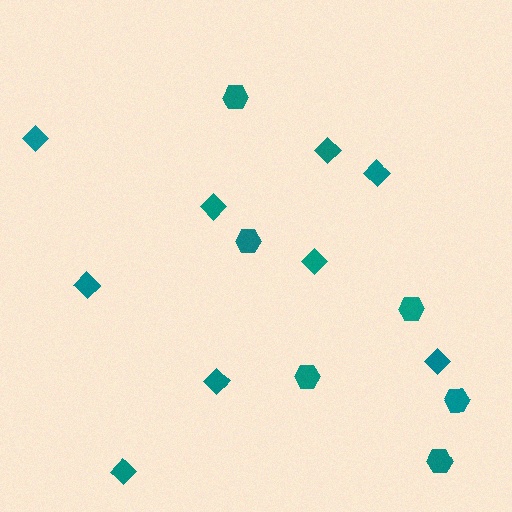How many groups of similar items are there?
There are 2 groups: one group of hexagons (6) and one group of diamonds (9).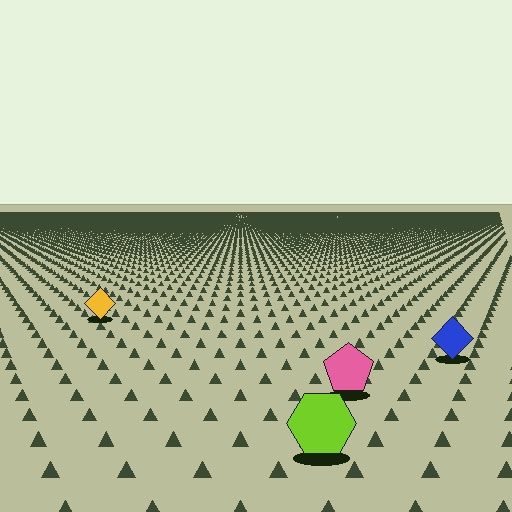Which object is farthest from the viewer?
The yellow diamond is farthest from the viewer. It appears smaller and the ground texture around it is denser.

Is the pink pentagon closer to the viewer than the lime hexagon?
No. The lime hexagon is closer — you can tell from the texture gradient: the ground texture is coarser near it.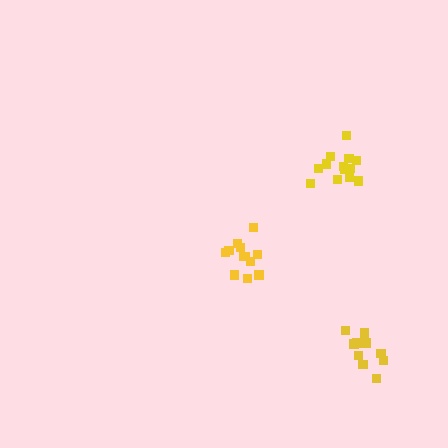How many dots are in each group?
Group 1: 12 dots, Group 2: 12 dots, Group 3: 13 dots (37 total).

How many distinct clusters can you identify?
There are 3 distinct clusters.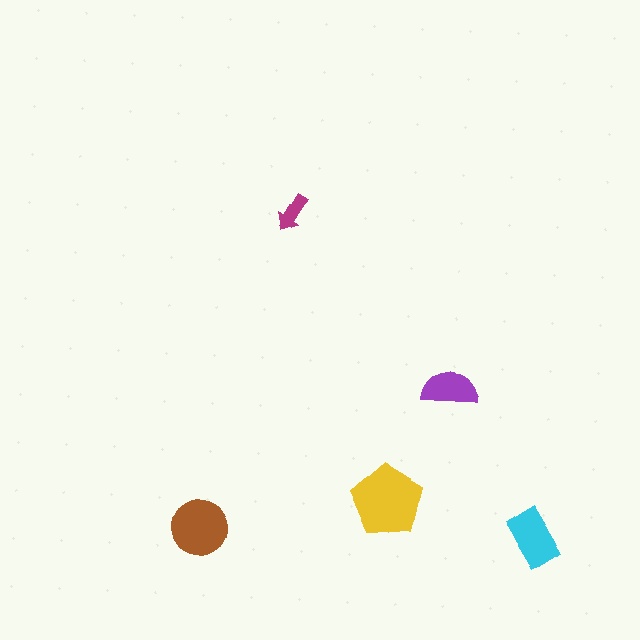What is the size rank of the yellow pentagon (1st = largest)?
1st.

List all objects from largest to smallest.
The yellow pentagon, the brown circle, the cyan rectangle, the purple semicircle, the magenta arrow.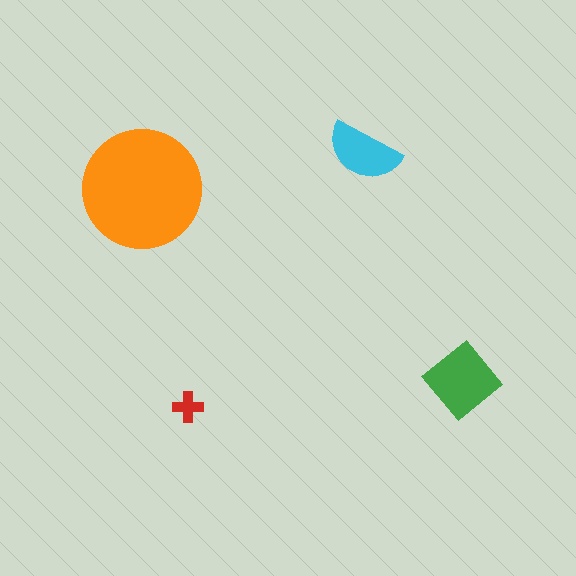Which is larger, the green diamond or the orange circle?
The orange circle.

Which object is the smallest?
The red cross.